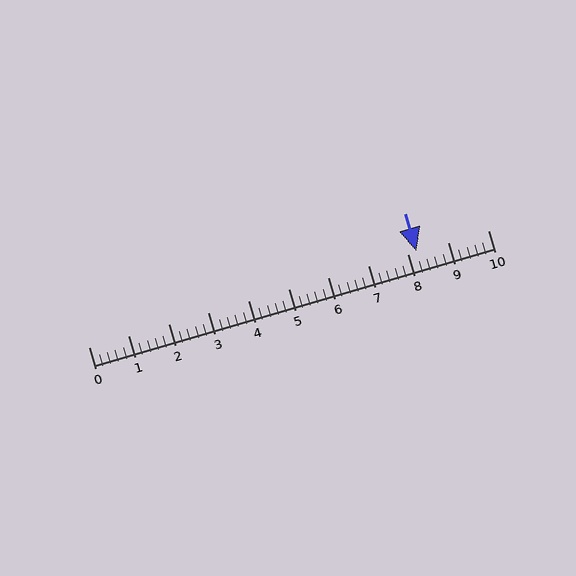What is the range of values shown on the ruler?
The ruler shows values from 0 to 10.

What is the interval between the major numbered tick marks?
The major tick marks are spaced 1 units apart.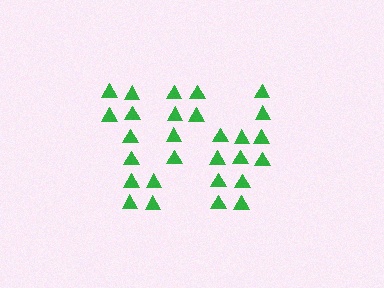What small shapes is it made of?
It is made of small triangles.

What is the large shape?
The large shape is the letter W.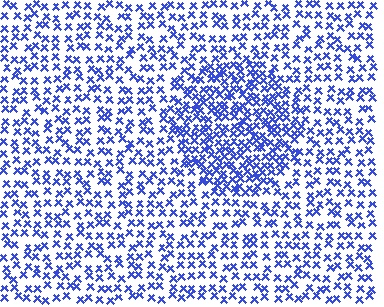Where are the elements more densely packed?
The elements are more densely packed inside the circle boundary.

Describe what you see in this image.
The image contains small blue elements arranged at two different densities. A circle-shaped region is visible where the elements are more densely packed than the surrounding area.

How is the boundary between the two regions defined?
The boundary is defined by a change in element density (approximately 1.9x ratio). All elements are the same color, size, and shape.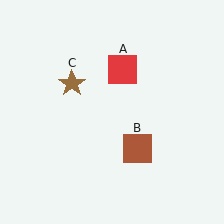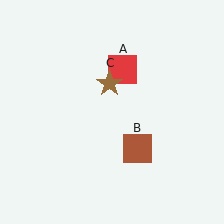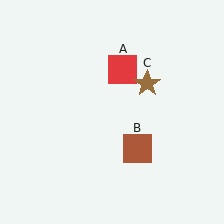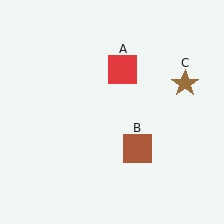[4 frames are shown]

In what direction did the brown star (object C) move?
The brown star (object C) moved right.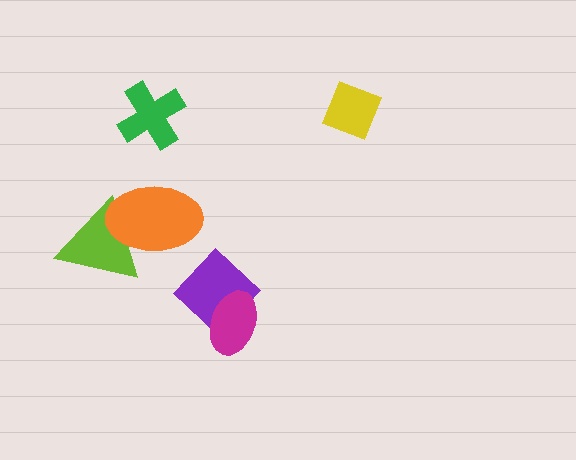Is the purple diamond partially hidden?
Yes, it is partially covered by another shape.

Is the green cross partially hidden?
No, no other shape covers it.